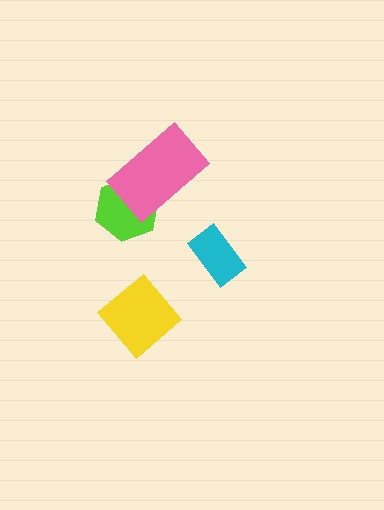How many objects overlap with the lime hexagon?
1 object overlaps with the lime hexagon.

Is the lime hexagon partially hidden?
Yes, it is partially covered by another shape.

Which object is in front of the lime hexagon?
The pink rectangle is in front of the lime hexagon.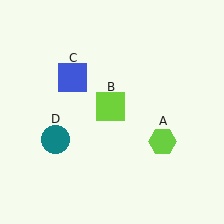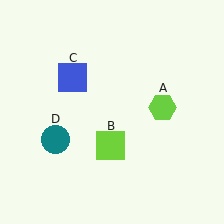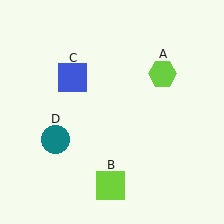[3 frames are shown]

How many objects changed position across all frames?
2 objects changed position: lime hexagon (object A), lime square (object B).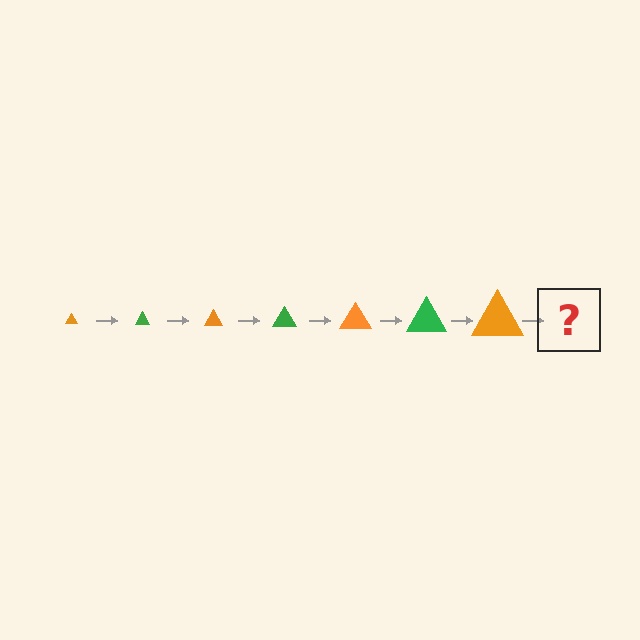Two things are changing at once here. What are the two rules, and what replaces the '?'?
The two rules are that the triangle grows larger each step and the color cycles through orange and green. The '?' should be a green triangle, larger than the previous one.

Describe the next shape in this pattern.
It should be a green triangle, larger than the previous one.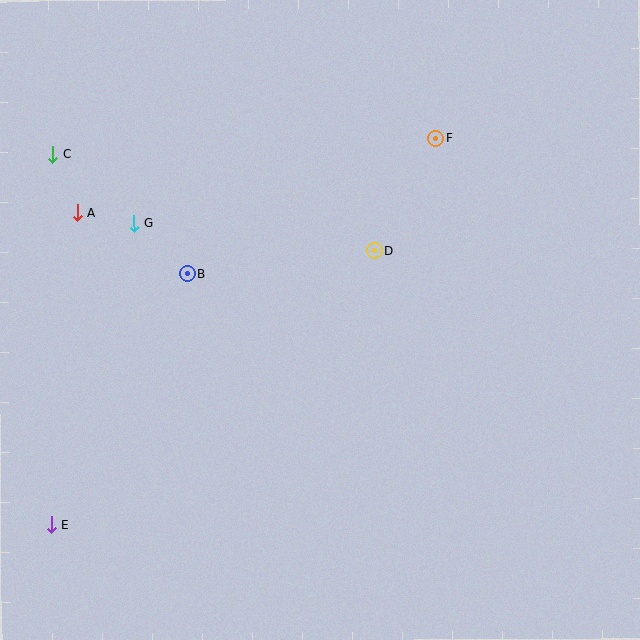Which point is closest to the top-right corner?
Point F is closest to the top-right corner.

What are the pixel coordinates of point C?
Point C is at (53, 155).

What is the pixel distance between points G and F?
The distance between G and F is 313 pixels.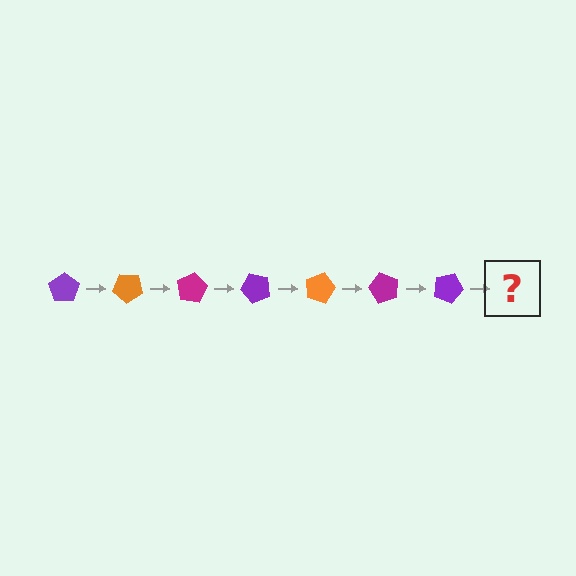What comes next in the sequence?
The next element should be an orange pentagon, rotated 280 degrees from the start.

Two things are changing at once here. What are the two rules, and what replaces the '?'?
The two rules are that it rotates 40 degrees each step and the color cycles through purple, orange, and magenta. The '?' should be an orange pentagon, rotated 280 degrees from the start.